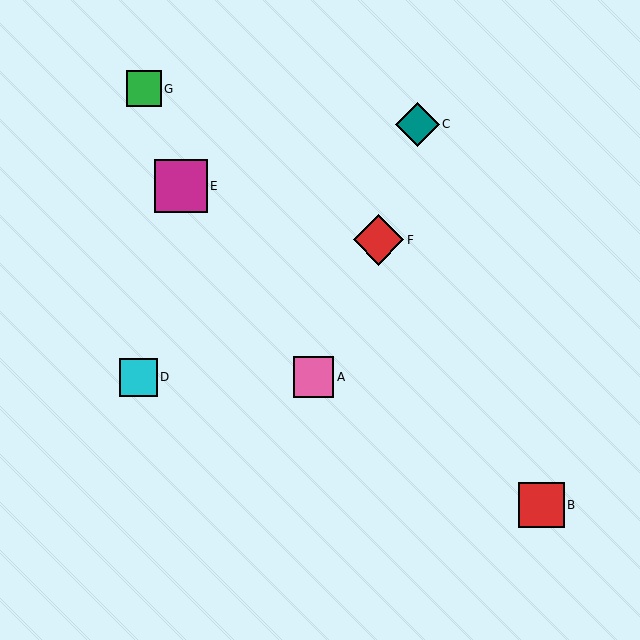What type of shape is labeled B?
Shape B is a red square.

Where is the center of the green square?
The center of the green square is at (144, 89).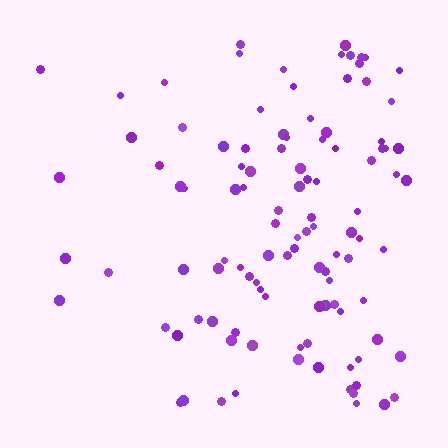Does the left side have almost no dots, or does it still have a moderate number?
Still a moderate number, just noticeably fewer than the right.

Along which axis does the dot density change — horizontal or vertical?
Horizontal.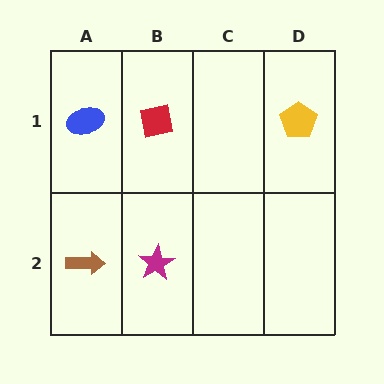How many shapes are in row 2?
2 shapes.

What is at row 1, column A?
A blue ellipse.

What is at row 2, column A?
A brown arrow.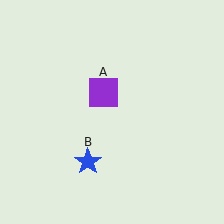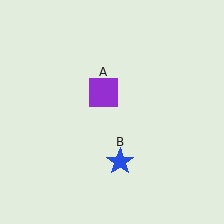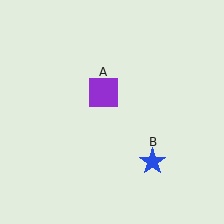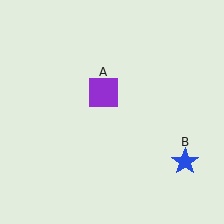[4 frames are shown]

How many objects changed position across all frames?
1 object changed position: blue star (object B).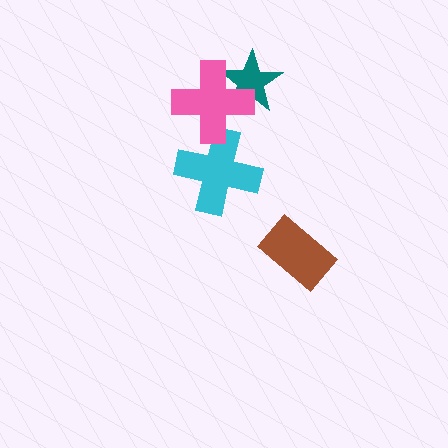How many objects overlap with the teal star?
1 object overlaps with the teal star.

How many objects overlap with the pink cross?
2 objects overlap with the pink cross.